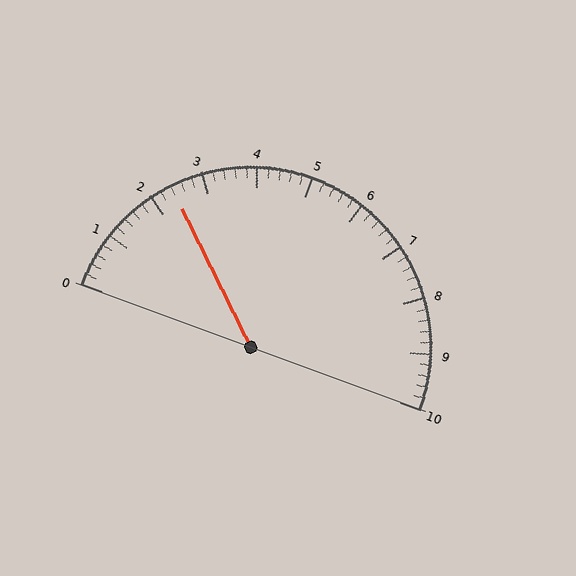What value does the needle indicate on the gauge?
The needle indicates approximately 2.4.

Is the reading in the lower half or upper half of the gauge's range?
The reading is in the lower half of the range (0 to 10).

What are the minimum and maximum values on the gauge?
The gauge ranges from 0 to 10.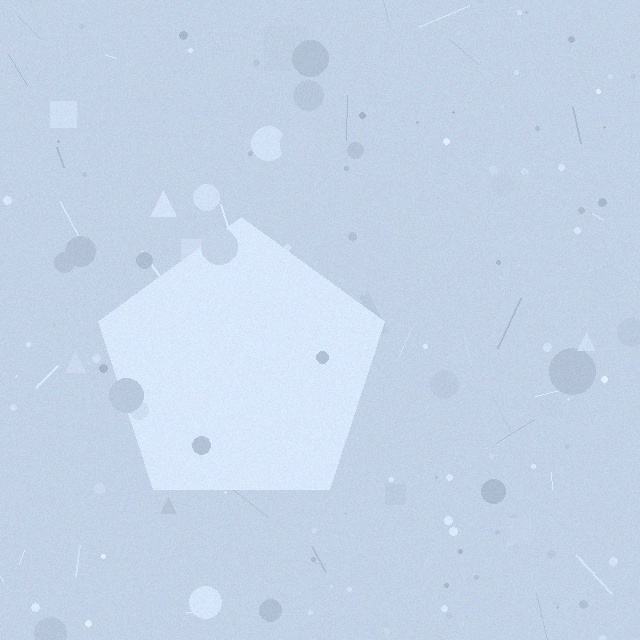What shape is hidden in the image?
A pentagon is hidden in the image.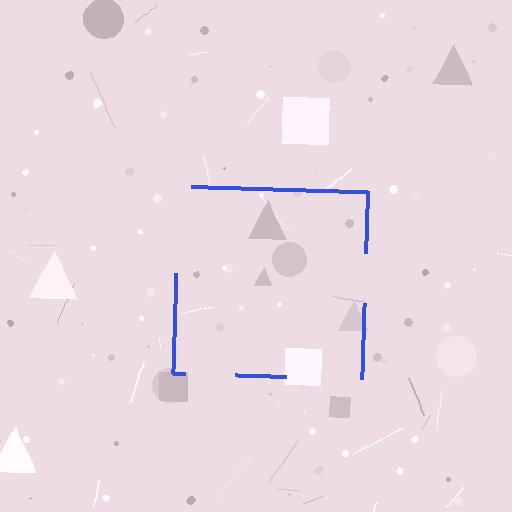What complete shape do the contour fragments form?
The contour fragments form a square.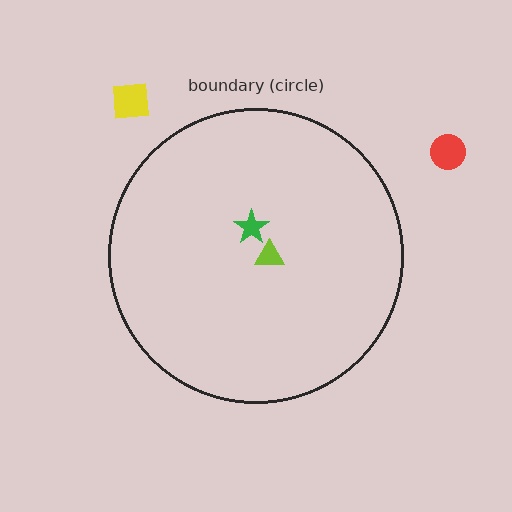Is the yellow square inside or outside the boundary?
Outside.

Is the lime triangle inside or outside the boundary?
Inside.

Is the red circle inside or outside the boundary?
Outside.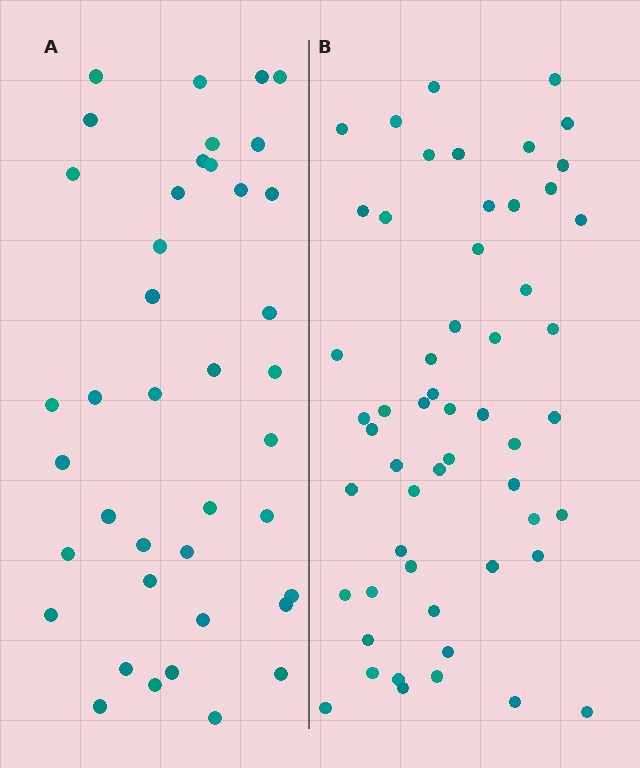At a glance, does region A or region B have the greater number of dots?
Region B (the right region) has more dots.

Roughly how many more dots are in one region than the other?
Region B has approximately 15 more dots than region A.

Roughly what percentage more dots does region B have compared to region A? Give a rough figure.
About 40% more.